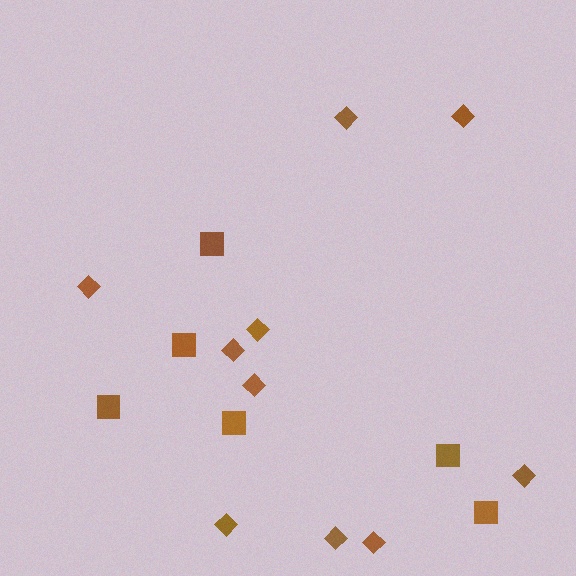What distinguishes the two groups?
There are 2 groups: one group of squares (6) and one group of diamonds (10).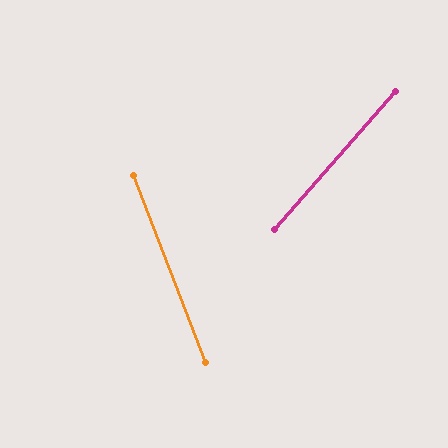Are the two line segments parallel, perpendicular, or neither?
Neither parallel nor perpendicular — they differ by about 62°.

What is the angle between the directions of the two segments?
Approximately 62 degrees.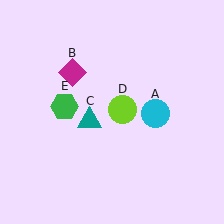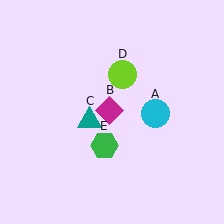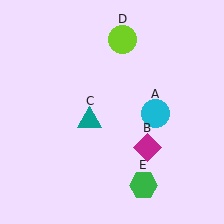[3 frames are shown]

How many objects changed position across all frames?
3 objects changed position: magenta diamond (object B), lime circle (object D), green hexagon (object E).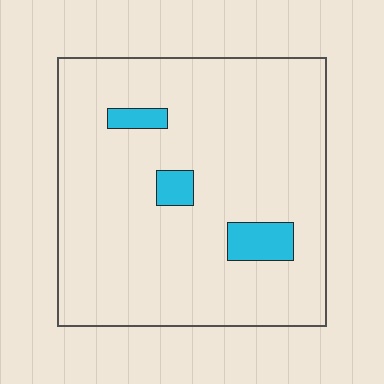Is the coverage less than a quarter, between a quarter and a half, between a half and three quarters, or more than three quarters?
Less than a quarter.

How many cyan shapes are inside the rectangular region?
3.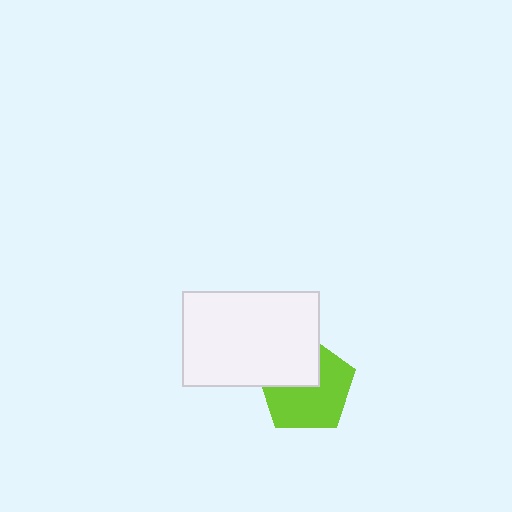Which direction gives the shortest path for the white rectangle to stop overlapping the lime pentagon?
Moving toward the upper-left gives the shortest separation.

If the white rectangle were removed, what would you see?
You would see the complete lime pentagon.